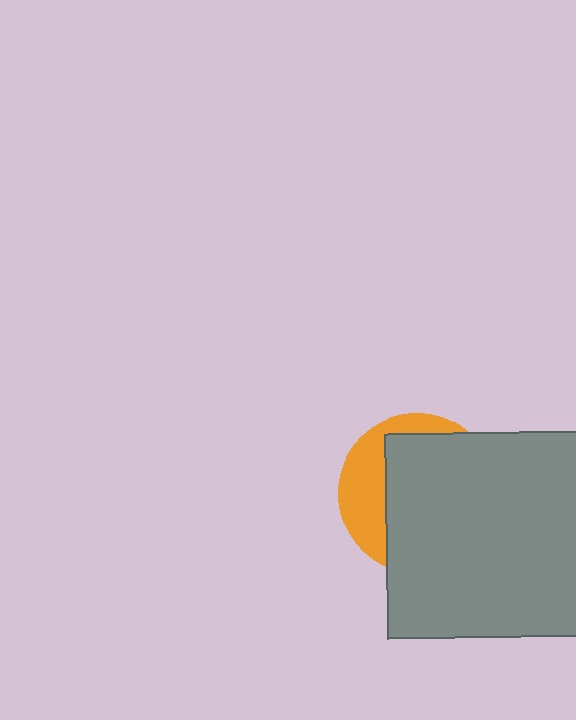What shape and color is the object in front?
The object in front is a gray square.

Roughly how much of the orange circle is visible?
A small part of it is visible (roughly 32%).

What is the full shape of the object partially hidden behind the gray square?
The partially hidden object is an orange circle.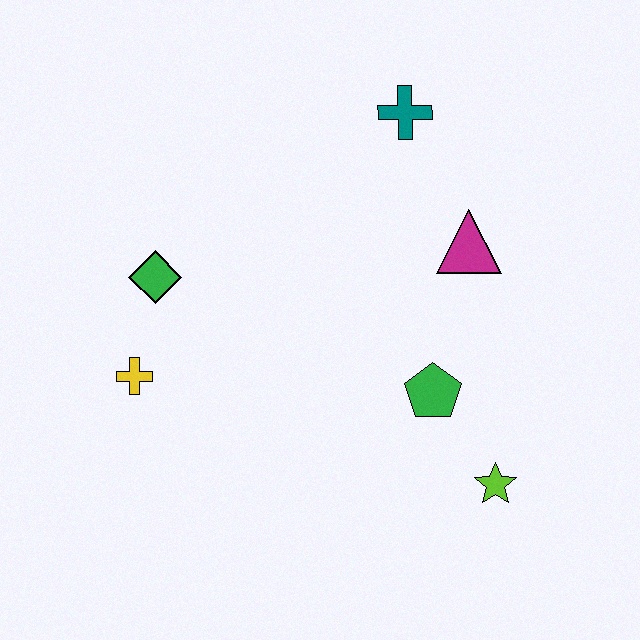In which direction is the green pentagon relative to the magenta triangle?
The green pentagon is below the magenta triangle.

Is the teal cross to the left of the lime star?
Yes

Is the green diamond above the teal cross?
No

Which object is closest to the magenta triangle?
The teal cross is closest to the magenta triangle.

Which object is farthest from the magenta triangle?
The yellow cross is farthest from the magenta triangle.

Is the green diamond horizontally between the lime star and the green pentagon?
No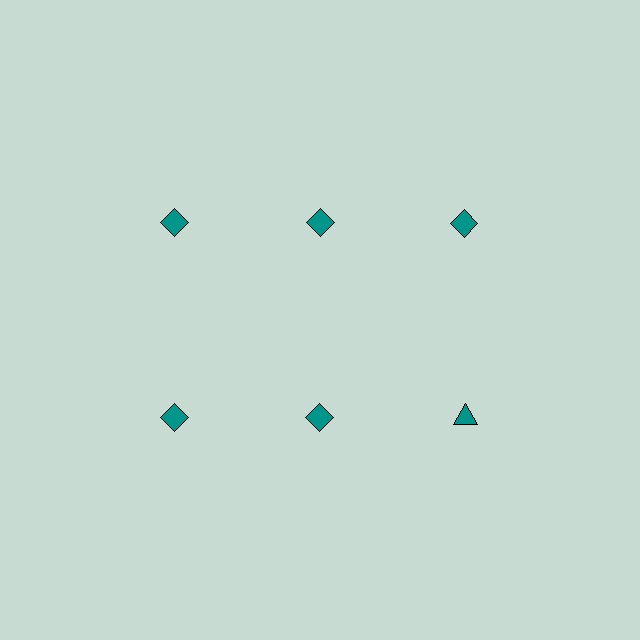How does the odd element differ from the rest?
It has a different shape: triangle instead of diamond.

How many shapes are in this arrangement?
There are 6 shapes arranged in a grid pattern.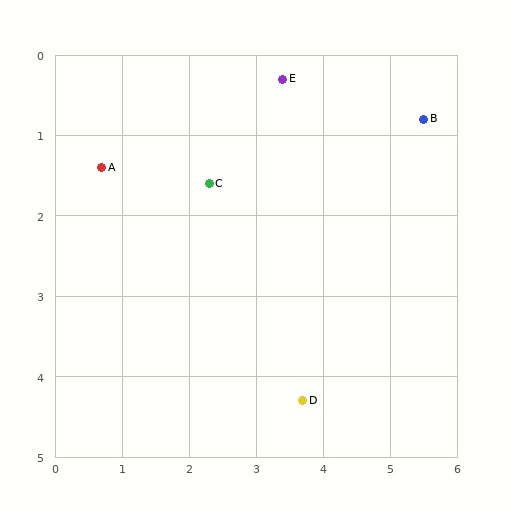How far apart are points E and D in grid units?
Points E and D are about 4.0 grid units apart.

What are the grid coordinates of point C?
Point C is at approximately (2.3, 1.6).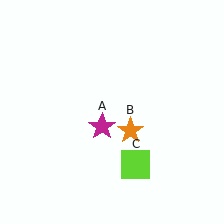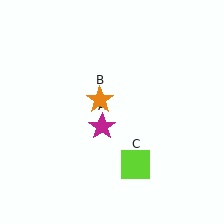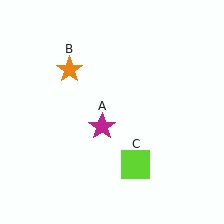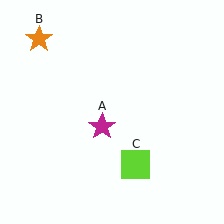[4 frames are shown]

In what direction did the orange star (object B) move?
The orange star (object B) moved up and to the left.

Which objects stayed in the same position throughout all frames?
Magenta star (object A) and lime square (object C) remained stationary.